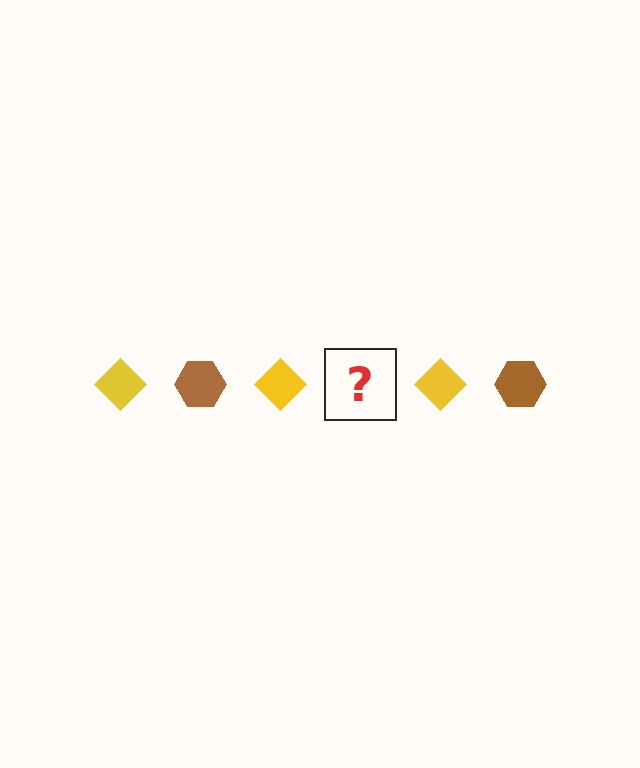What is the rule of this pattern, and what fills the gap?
The rule is that the pattern alternates between yellow diamond and brown hexagon. The gap should be filled with a brown hexagon.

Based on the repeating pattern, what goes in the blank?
The blank should be a brown hexagon.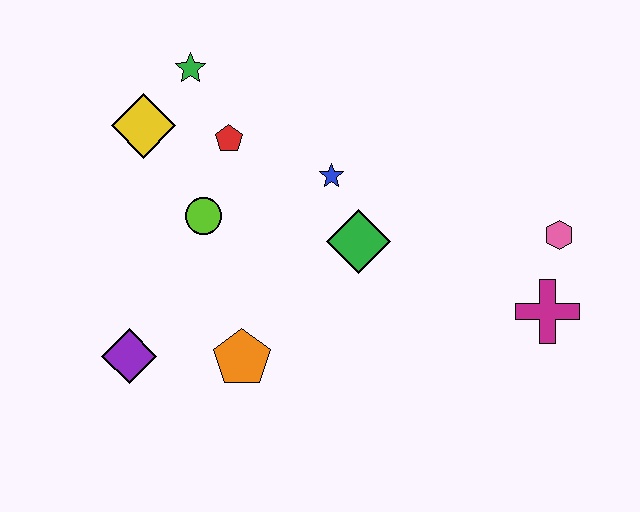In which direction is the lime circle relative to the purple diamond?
The lime circle is above the purple diamond.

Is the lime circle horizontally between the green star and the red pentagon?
Yes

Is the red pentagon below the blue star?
No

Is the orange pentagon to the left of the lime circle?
No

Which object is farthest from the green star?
The magenta cross is farthest from the green star.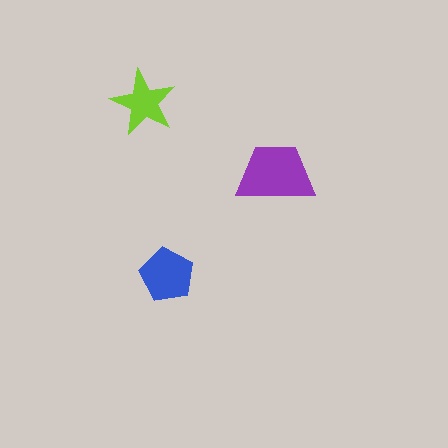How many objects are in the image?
There are 3 objects in the image.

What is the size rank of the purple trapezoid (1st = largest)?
1st.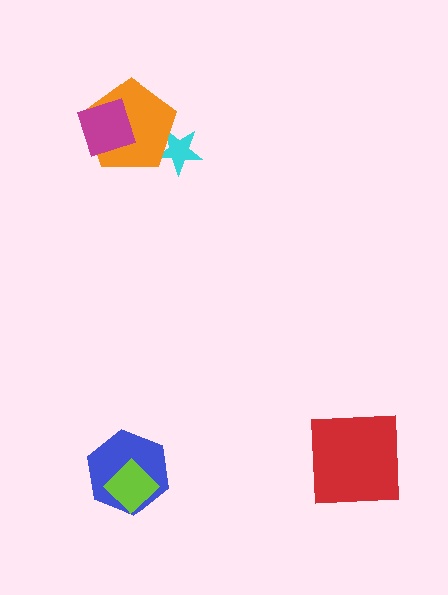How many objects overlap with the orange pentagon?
2 objects overlap with the orange pentagon.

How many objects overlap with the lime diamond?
1 object overlaps with the lime diamond.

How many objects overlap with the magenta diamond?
1 object overlaps with the magenta diamond.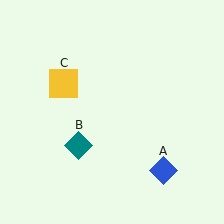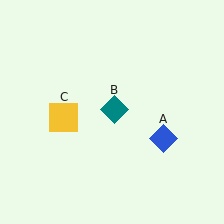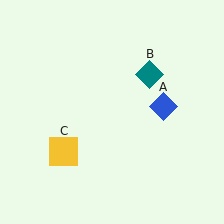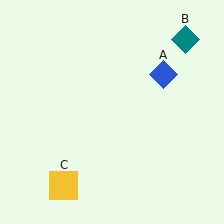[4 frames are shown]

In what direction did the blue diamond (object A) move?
The blue diamond (object A) moved up.